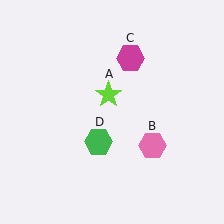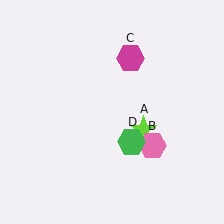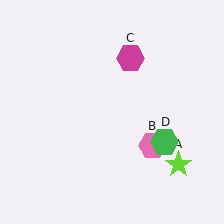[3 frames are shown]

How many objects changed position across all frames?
2 objects changed position: lime star (object A), green hexagon (object D).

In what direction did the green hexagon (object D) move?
The green hexagon (object D) moved right.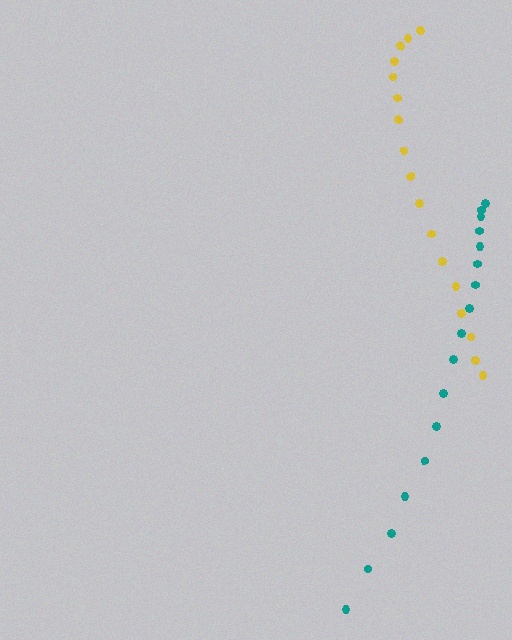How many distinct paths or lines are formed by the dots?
There are 2 distinct paths.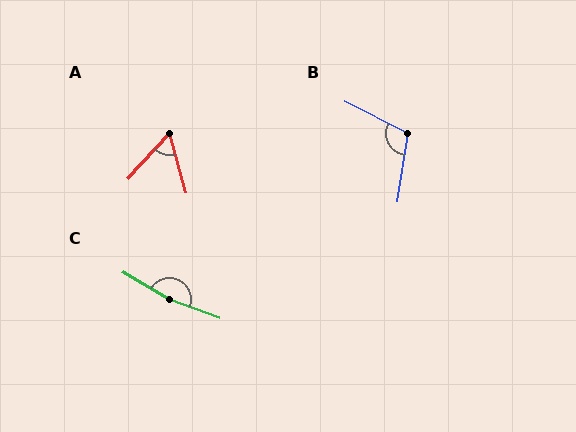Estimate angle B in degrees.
Approximately 108 degrees.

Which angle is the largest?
C, at approximately 170 degrees.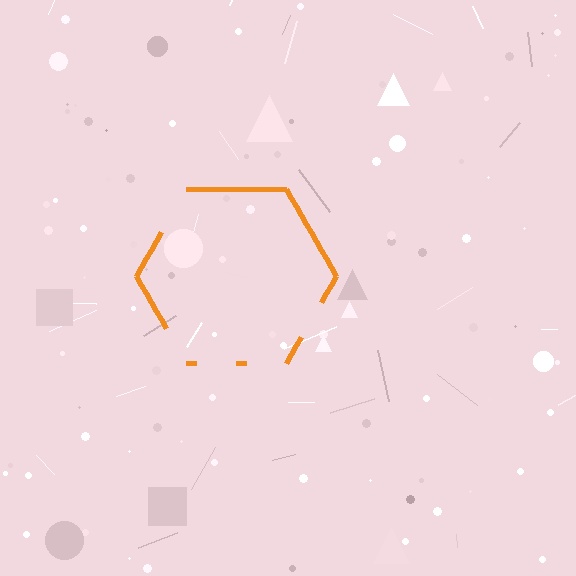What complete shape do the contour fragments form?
The contour fragments form a hexagon.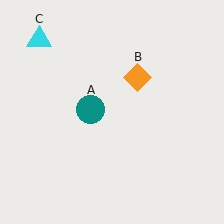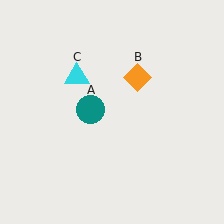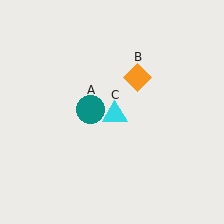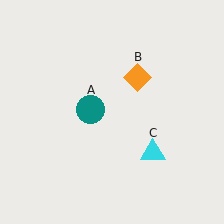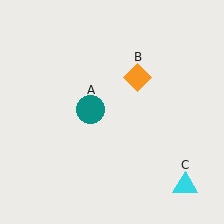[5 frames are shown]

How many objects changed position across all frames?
1 object changed position: cyan triangle (object C).